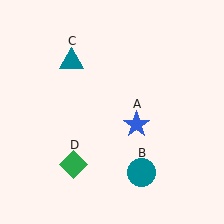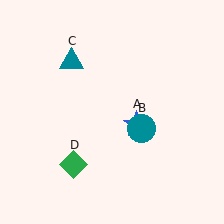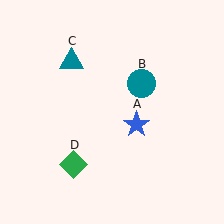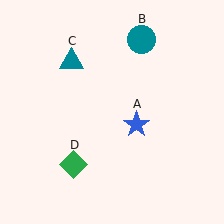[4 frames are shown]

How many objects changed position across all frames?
1 object changed position: teal circle (object B).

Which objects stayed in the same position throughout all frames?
Blue star (object A) and teal triangle (object C) and green diamond (object D) remained stationary.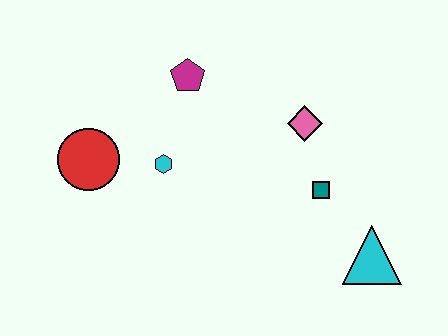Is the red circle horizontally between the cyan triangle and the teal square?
No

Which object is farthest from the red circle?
The cyan triangle is farthest from the red circle.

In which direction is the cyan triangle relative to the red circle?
The cyan triangle is to the right of the red circle.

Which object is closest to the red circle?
The cyan hexagon is closest to the red circle.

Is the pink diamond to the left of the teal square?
Yes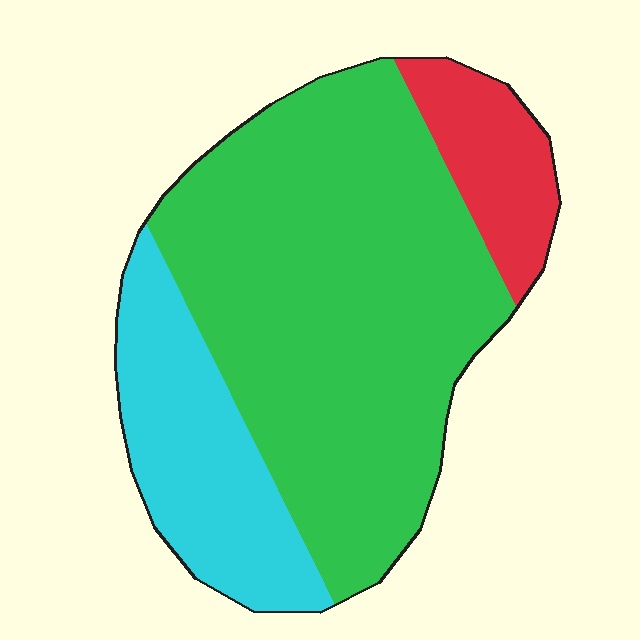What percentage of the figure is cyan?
Cyan takes up about one quarter (1/4) of the figure.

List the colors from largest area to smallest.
From largest to smallest: green, cyan, red.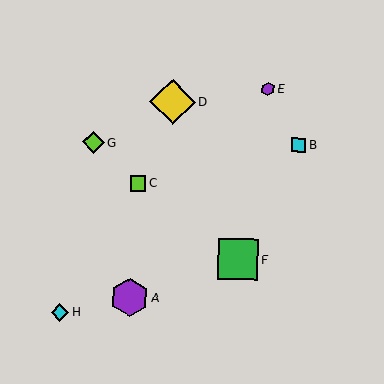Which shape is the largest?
The yellow diamond (labeled D) is the largest.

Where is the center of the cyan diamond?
The center of the cyan diamond is at (60, 312).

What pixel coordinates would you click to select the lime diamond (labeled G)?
Click at (94, 142) to select the lime diamond G.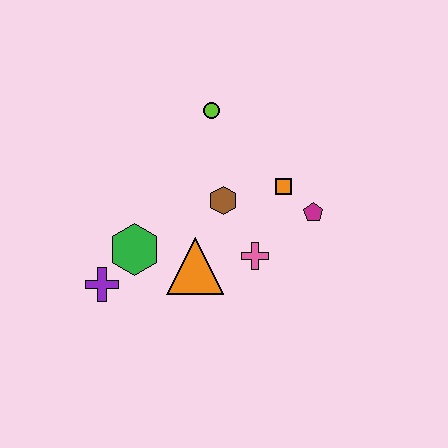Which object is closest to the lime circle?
The brown hexagon is closest to the lime circle.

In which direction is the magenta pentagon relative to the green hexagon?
The magenta pentagon is to the right of the green hexagon.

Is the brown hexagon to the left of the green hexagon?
No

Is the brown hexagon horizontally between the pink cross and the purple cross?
Yes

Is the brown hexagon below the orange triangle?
No